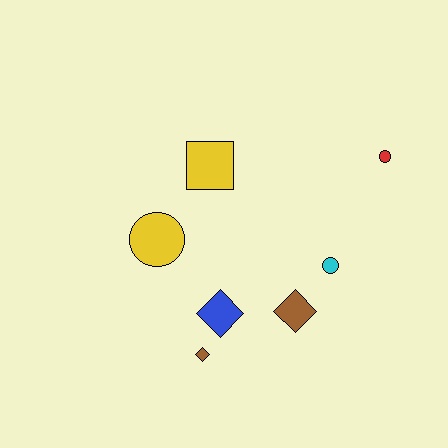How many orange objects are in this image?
There are no orange objects.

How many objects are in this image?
There are 7 objects.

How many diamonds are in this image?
There are 3 diamonds.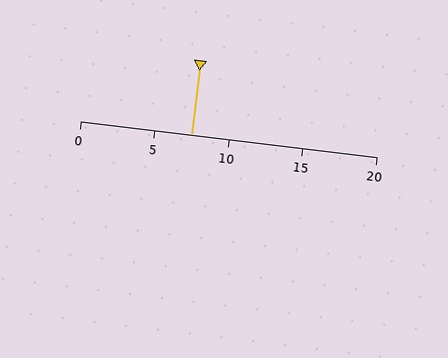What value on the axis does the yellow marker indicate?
The marker indicates approximately 7.5.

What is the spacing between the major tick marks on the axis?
The major ticks are spaced 5 apart.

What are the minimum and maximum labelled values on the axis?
The axis runs from 0 to 20.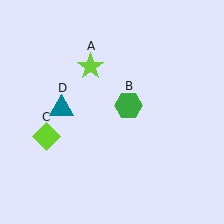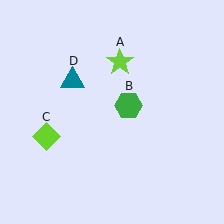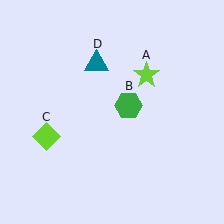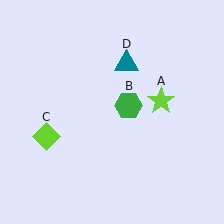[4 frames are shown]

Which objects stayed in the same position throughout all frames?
Green hexagon (object B) and lime diamond (object C) remained stationary.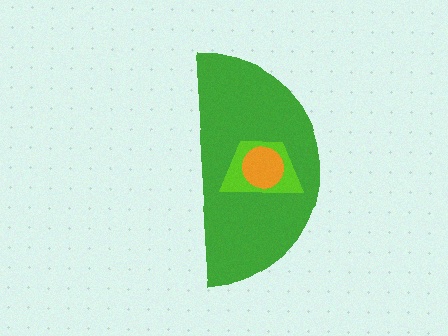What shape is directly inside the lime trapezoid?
The orange circle.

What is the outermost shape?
The green semicircle.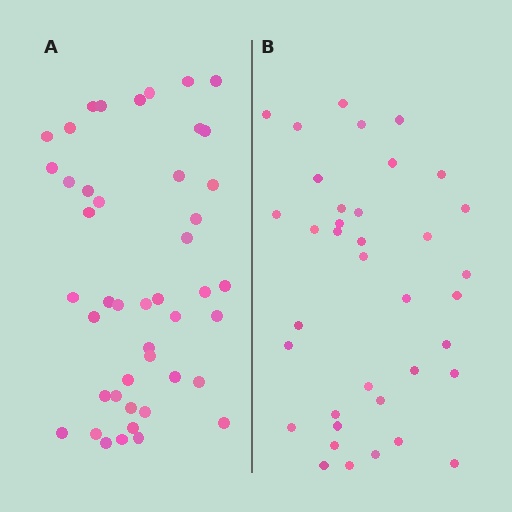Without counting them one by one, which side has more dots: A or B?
Region A (the left region) has more dots.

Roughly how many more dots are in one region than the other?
Region A has roughly 8 or so more dots than region B.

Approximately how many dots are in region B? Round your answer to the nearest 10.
About 40 dots. (The exact count is 37, which rounds to 40.)